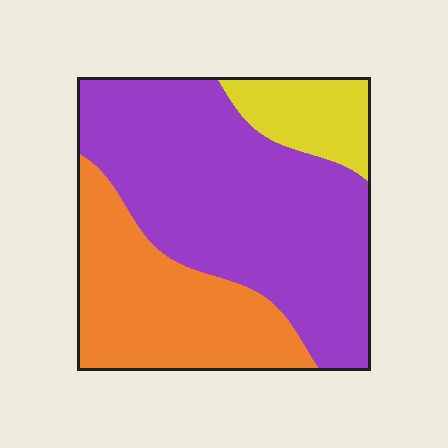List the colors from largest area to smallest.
From largest to smallest: purple, orange, yellow.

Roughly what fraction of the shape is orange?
Orange covers 31% of the shape.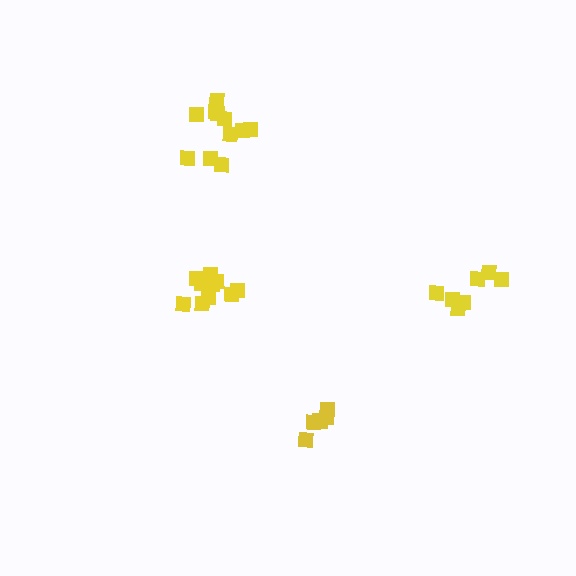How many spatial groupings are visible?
There are 4 spatial groupings.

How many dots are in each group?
Group 1: 6 dots, Group 2: 10 dots, Group 3: 7 dots, Group 4: 11 dots (34 total).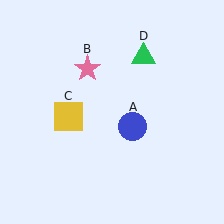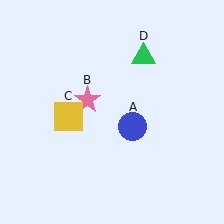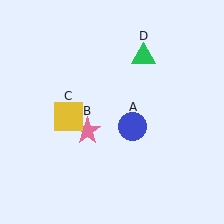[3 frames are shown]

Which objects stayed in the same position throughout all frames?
Blue circle (object A) and yellow square (object C) and green triangle (object D) remained stationary.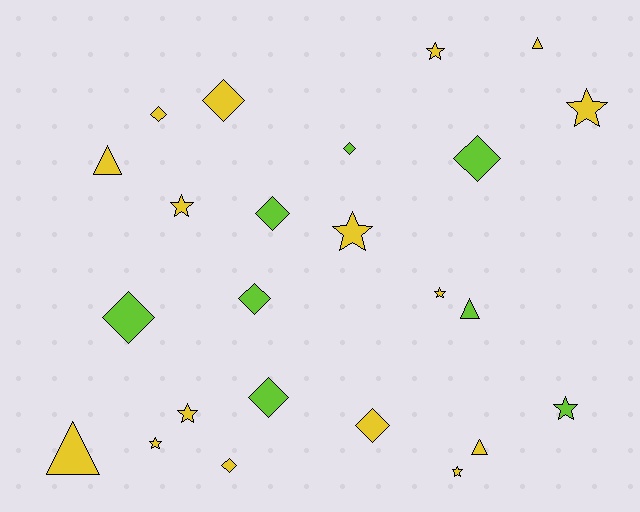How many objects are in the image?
There are 24 objects.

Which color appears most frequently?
Yellow, with 16 objects.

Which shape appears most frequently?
Diamond, with 10 objects.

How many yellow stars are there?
There are 8 yellow stars.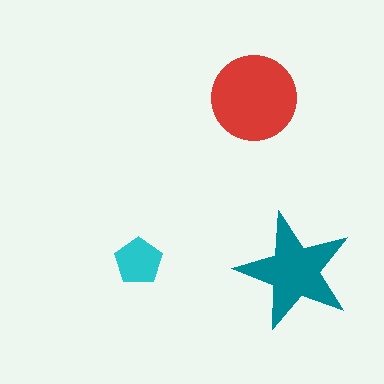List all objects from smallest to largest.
The cyan pentagon, the teal star, the red circle.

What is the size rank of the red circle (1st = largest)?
1st.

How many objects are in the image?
There are 3 objects in the image.